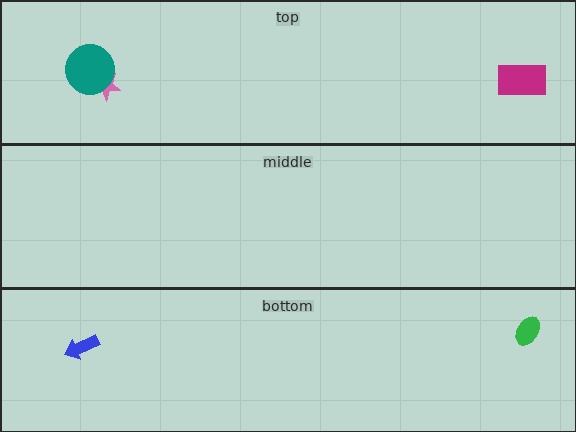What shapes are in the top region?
The pink star, the teal circle, the magenta rectangle.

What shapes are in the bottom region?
The green ellipse, the blue arrow.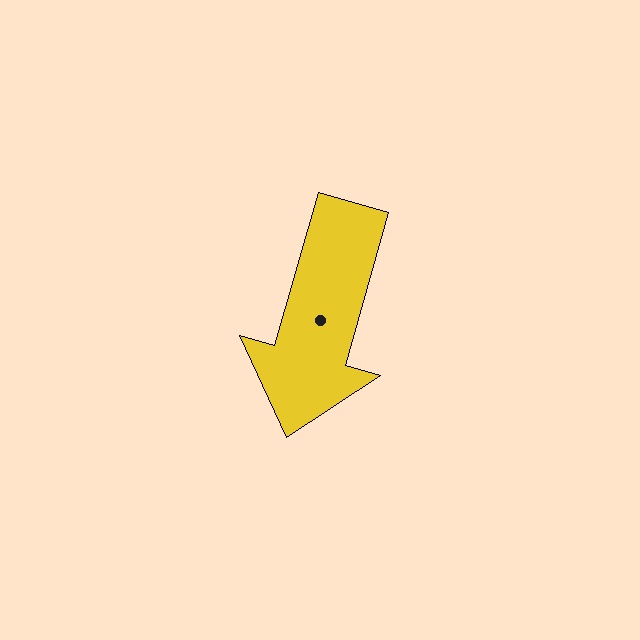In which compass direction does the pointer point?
South.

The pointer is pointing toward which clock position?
Roughly 7 o'clock.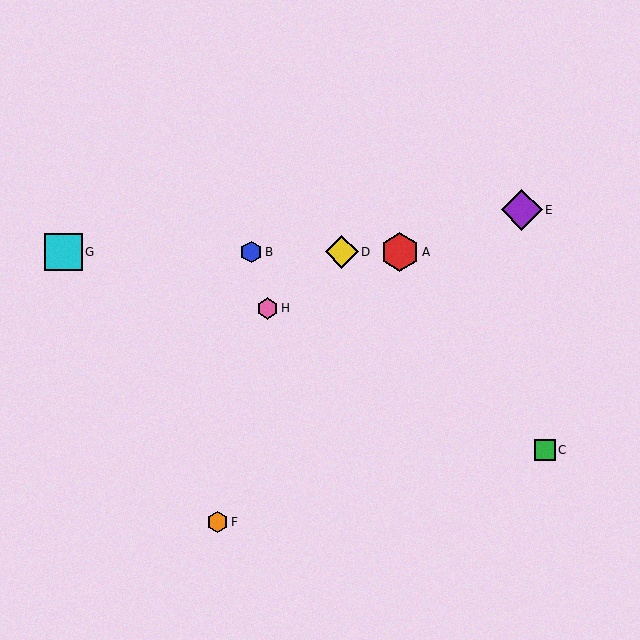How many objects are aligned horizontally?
4 objects (A, B, D, G) are aligned horizontally.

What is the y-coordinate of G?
Object G is at y≈252.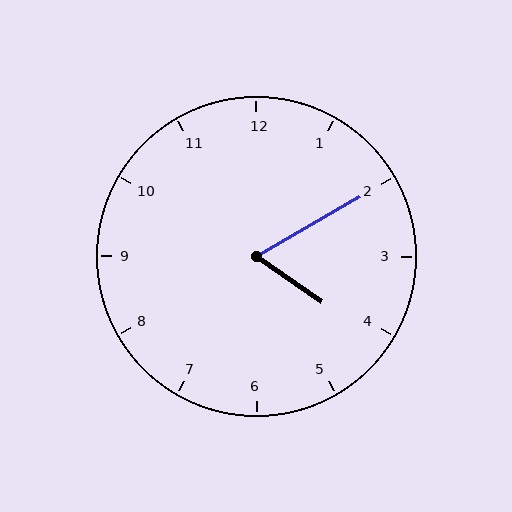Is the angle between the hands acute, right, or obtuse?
It is acute.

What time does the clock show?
4:10.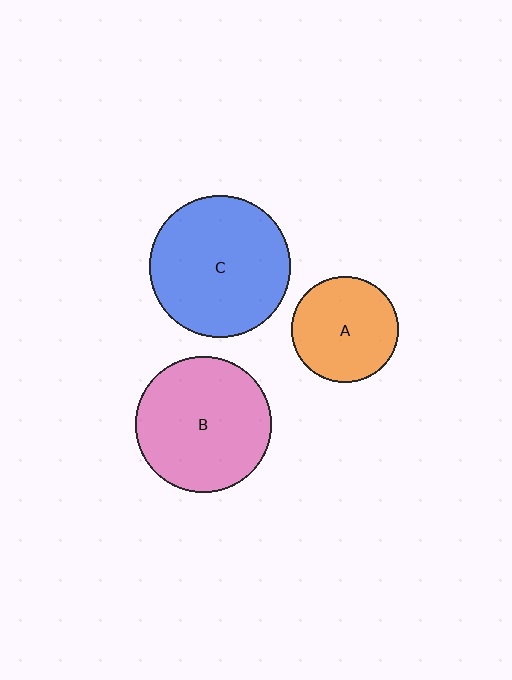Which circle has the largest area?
Circle C (blue).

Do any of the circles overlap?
No, none of the circles overlap.